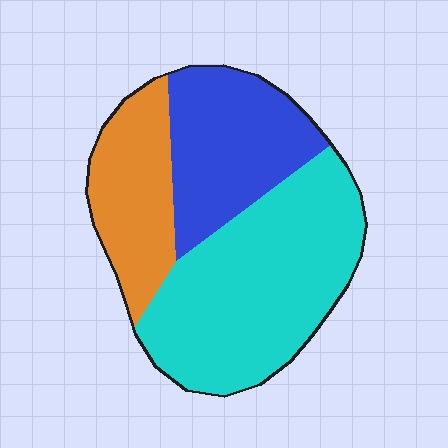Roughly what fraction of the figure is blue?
Blue takes up about one quarter (1/4) of the figure.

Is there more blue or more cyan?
Cyan.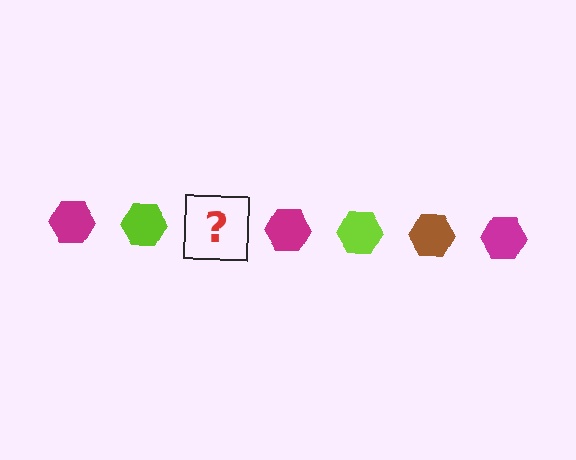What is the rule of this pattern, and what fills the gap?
The rule is that the pattern cycles through magenta, lime, brown hexagons. The gap should be filled with a brown hexagon.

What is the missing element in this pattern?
The missing element is a brown hexagon.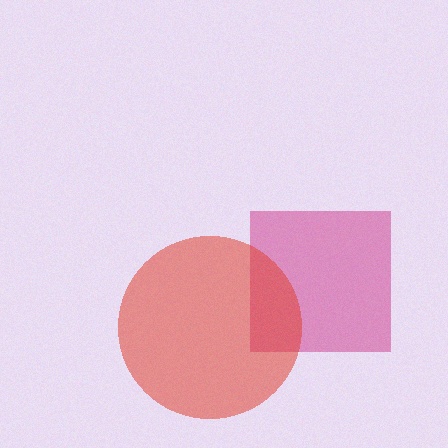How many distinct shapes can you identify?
There are 2 distinct shapes: a magenta square, a red circle.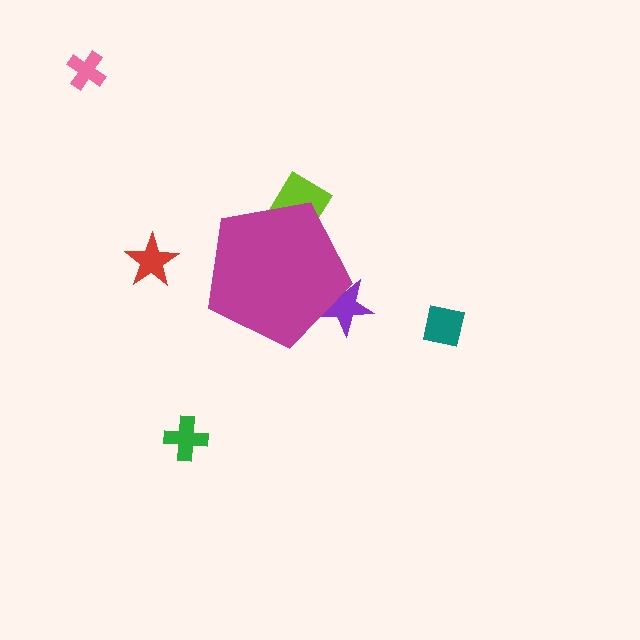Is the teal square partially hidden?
No, the teal square is fully visible.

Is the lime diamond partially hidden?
Yes, the lime diamond is partially hidden behind the magenta pentagon.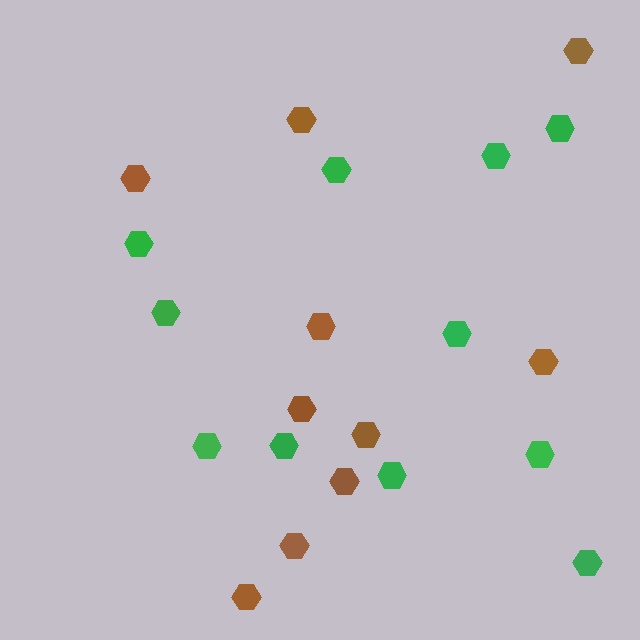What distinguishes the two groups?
There are 2 groups: one group of brown hexagons (10) and one group of green hexagons (11).